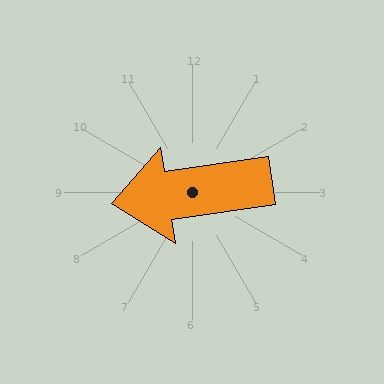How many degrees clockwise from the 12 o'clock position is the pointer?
Approximately 262 degrees.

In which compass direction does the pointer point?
West.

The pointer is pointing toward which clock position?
Roughly 9 o'clock.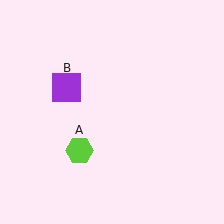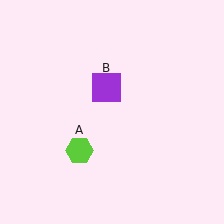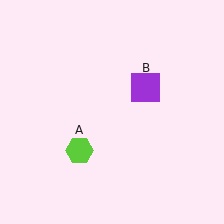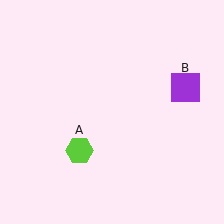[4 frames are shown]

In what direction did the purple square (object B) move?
The purple square (object B) moved right.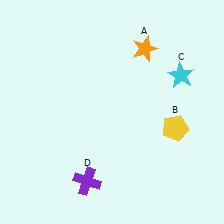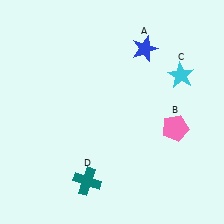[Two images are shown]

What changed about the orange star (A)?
In Image 1, A is orange. In Image 2, it changed to blue.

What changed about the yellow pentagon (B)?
In Image 1, B is yellow. In Image 2, it changed to pink.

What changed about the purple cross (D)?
In Image 1, D is purple. In Image 2, it changed to teal.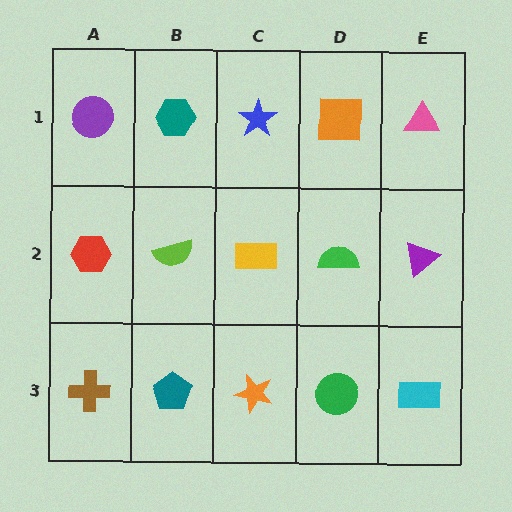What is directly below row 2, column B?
A teal pentagon.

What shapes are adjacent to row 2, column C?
A blue star (row 1, column C), an orange star (row 3, column C), a lime semicircle (row 2, column B), a green semicircle (row 2, column D).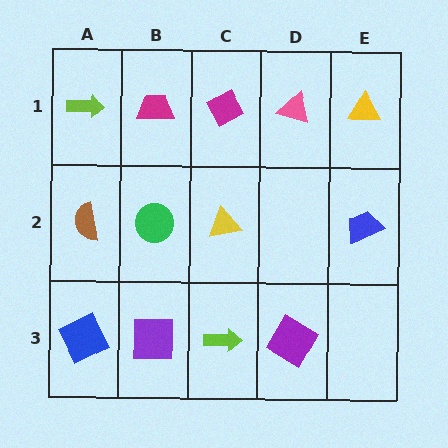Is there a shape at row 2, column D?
No, that cell is empty.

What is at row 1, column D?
A pink triangle.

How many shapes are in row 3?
4 shapes.